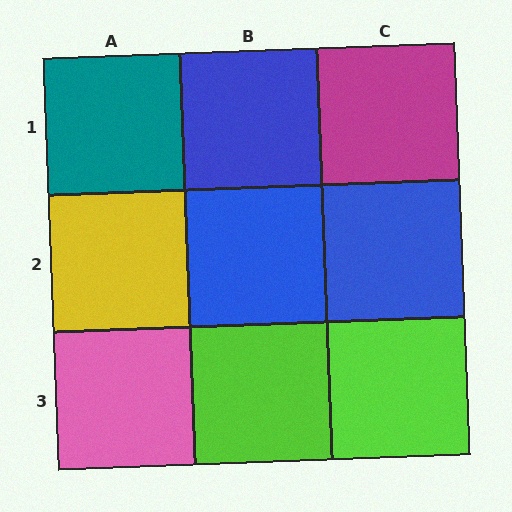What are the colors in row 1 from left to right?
Teal, blue, magenta.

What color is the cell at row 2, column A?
Yellow.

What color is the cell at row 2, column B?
Blue.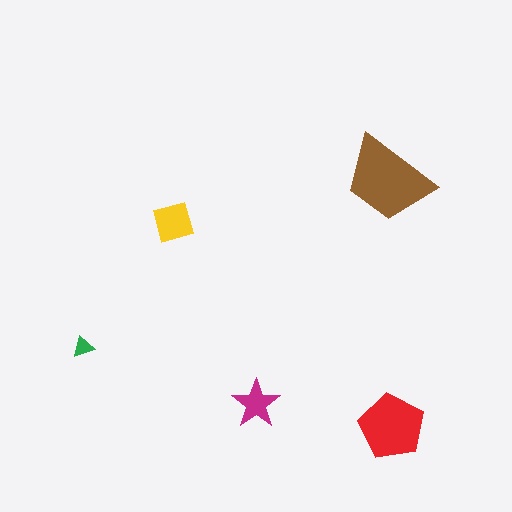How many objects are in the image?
There are 5 objects in the image.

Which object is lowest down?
The red pentagon is bottommost.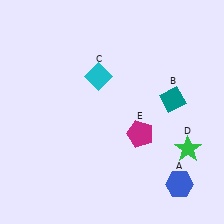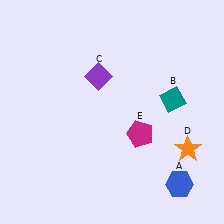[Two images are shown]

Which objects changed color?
C changed from cyan to purple. D changed from green to orange.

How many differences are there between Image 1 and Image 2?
There are 2 differences between the two images.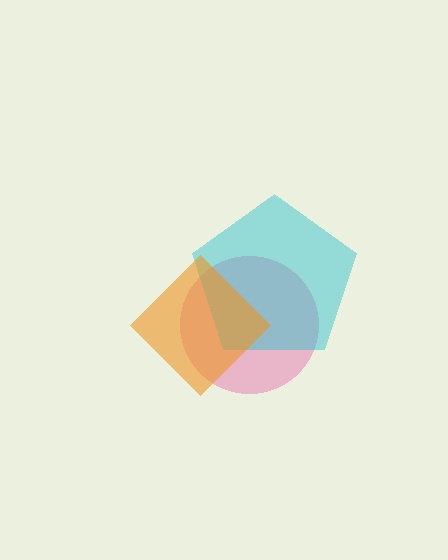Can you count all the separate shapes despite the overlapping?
Yes, there are 3 separate shapes.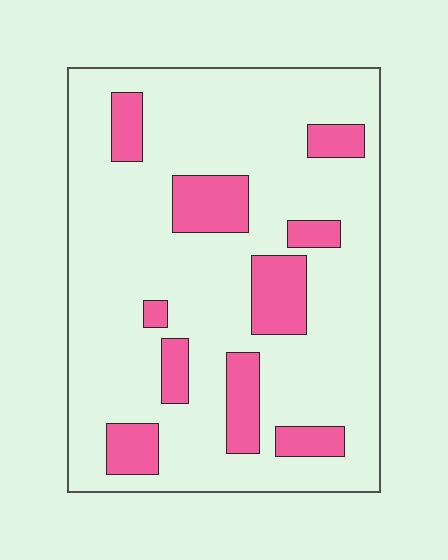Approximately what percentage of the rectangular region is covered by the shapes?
Approximately 20%.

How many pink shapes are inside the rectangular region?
10.